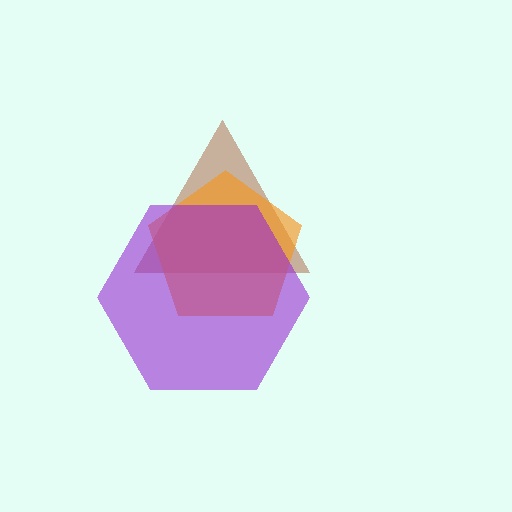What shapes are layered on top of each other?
The layered shapes are: a brown triangle, an orange pentagon, a purple hexagon.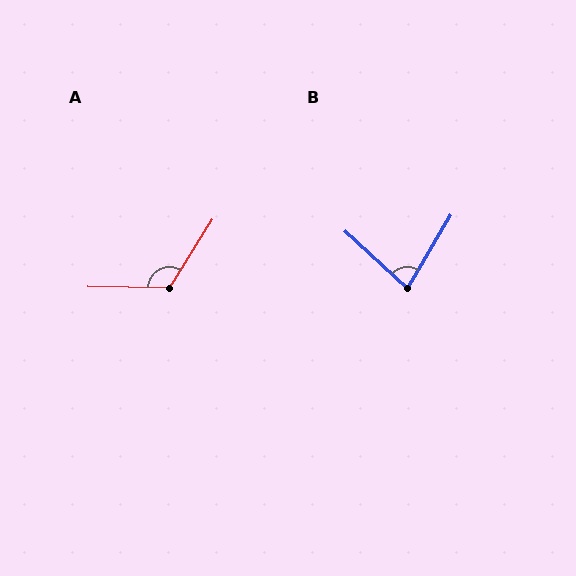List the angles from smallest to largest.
B (78°), A (122°).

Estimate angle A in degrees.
Approximately 122 degrees.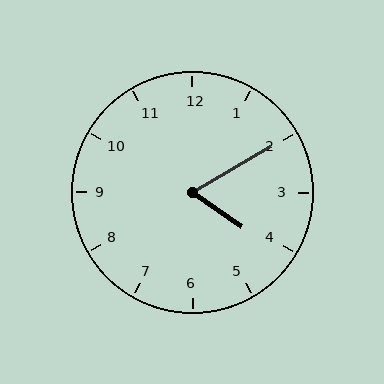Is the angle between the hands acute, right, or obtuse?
It is acute.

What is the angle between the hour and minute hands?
Approximately 65 degrees.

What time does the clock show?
4:10.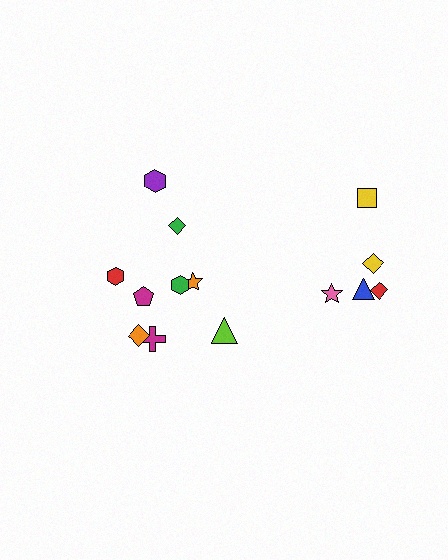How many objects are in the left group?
There are 8 objects.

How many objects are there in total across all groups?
There are 14 objects.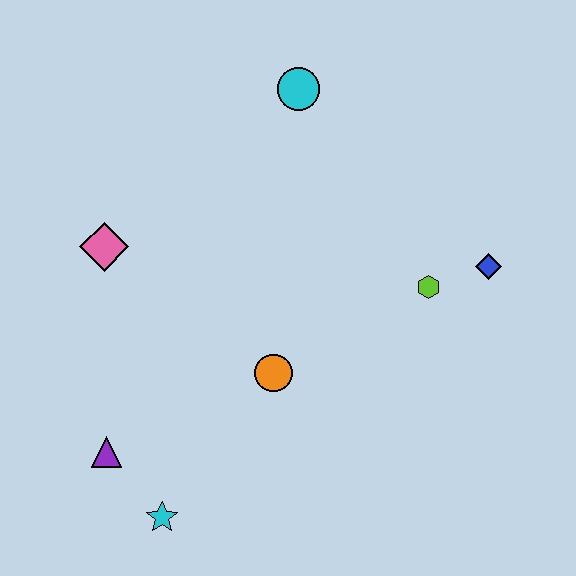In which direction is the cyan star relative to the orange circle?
The cyan star is below the orange circle.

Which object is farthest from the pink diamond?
The blue diamond is farthest from the pink diamond.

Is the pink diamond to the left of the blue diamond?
Yes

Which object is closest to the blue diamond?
The lime hexagon is closest to the blue diamond.